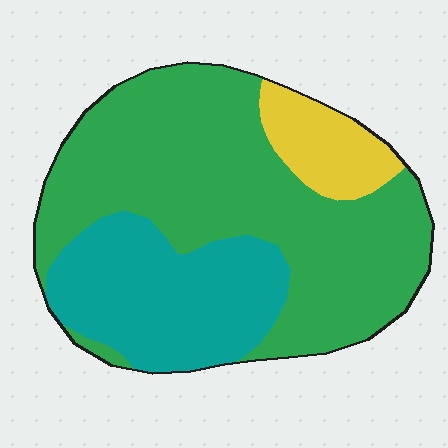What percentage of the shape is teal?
Teal takes up about one quarter (1/4) of the shape.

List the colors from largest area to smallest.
From largest to smallest: green, teal, yellow.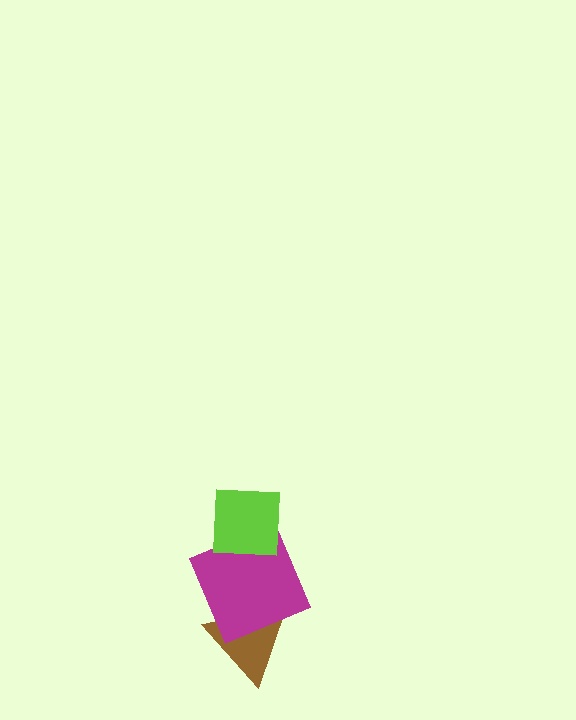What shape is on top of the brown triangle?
The magenta square is on top of the brown triangle.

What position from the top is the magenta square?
The magenta square is 2nd from the top.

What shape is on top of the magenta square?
The lime square is on top of the magenta square.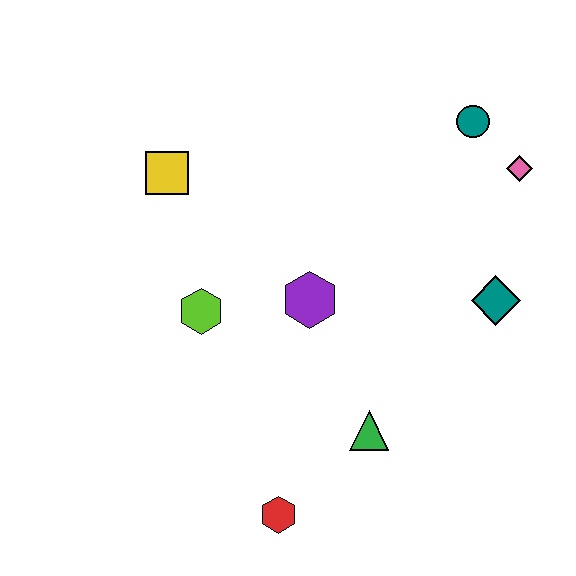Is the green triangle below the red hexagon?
No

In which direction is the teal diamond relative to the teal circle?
The teal diamond is below the teal circle.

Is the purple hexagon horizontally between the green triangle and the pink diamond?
No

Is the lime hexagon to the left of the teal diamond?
Yes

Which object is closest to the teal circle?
The pink diamond is closest to the teal circle.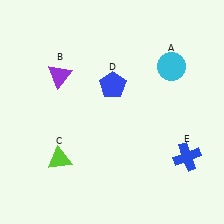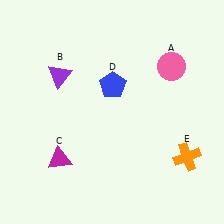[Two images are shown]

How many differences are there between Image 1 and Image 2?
There are 3 differences between the two images.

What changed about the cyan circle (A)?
In Image 1, A is cyan. In Image 2, it changed to pink.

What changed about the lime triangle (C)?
In Image 1, C is lime. In Image 2, it changed to magenta.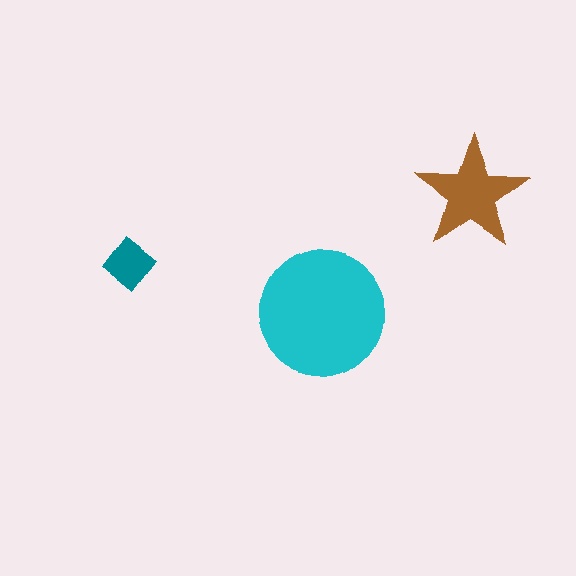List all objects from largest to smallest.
The cyan circle, the brown star, the teal diamond.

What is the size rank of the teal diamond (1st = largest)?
3rd.